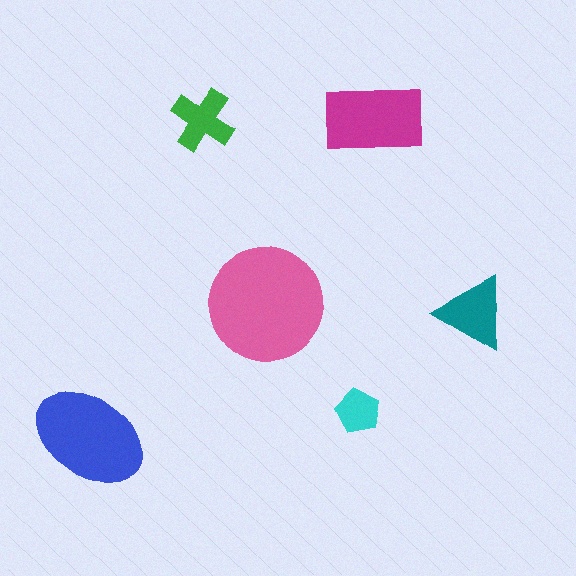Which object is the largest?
The pink circle.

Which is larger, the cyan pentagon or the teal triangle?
The teal triangle.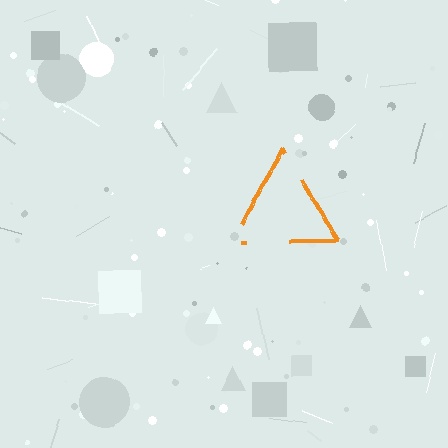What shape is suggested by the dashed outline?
The dashed outline suggests a triangle.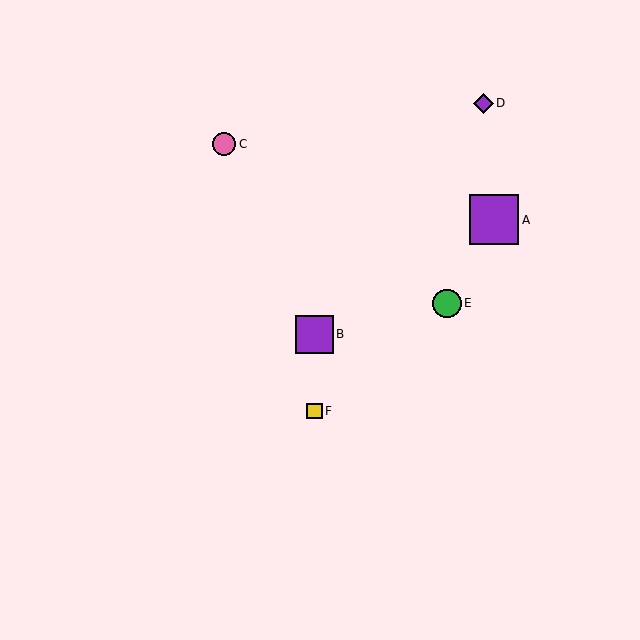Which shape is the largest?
The purple square (labeled A) is the largest.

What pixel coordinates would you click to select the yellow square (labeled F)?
Click at (314, 411) to select the yellow square F.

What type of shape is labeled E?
Shape E is a green circle.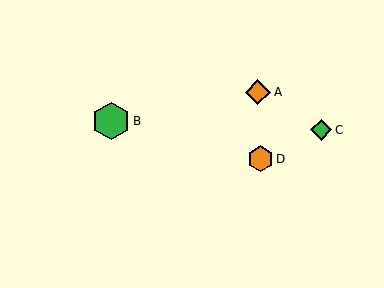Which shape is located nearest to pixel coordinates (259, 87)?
The orange diamond (labeled A) at (258, 92) is nearest to that location.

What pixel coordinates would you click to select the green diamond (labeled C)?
Click at (321, 130) to select the green diamond C.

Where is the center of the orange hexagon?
The center of the orange hexagon is at (260, 159).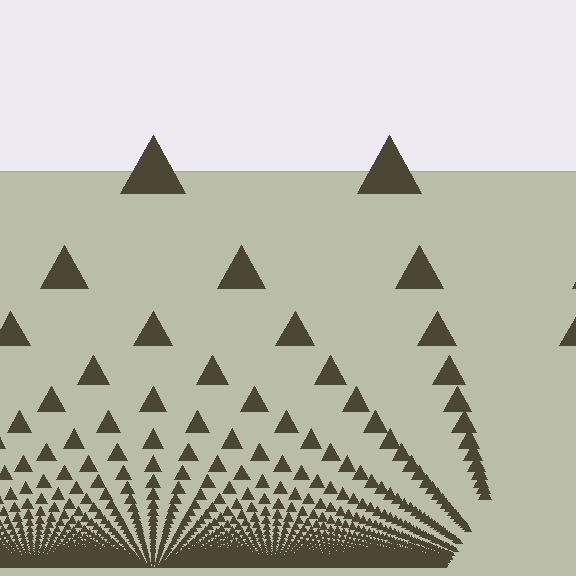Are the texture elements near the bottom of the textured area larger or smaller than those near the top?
Smaller. The gradient is inverted — elements near the bottom are smaller and denser.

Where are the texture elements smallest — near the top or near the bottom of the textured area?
Near the bottom.